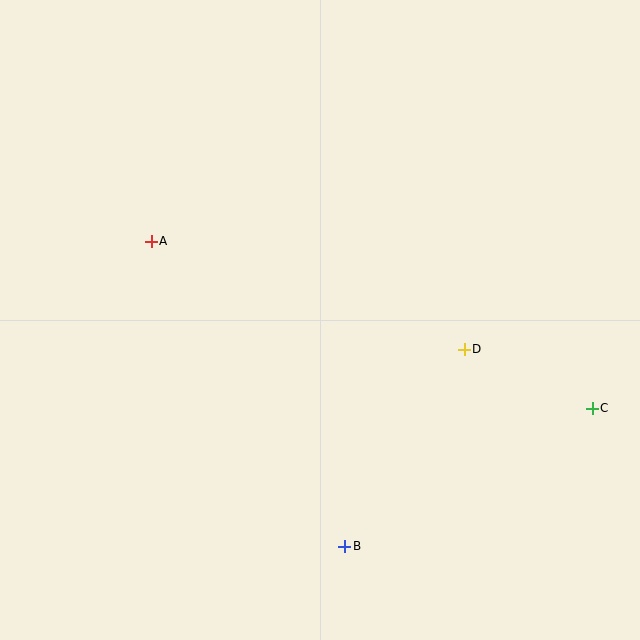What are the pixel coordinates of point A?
Point A is at (151, 241).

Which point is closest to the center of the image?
Point D at (464, 349) is closest to the center.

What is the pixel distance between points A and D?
The distance between A and D is 331 pixels.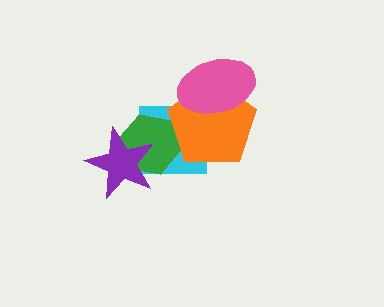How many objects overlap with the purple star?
2 objects overlap with the purple star.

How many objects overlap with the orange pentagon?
3 objects overlap with the orange pentagon.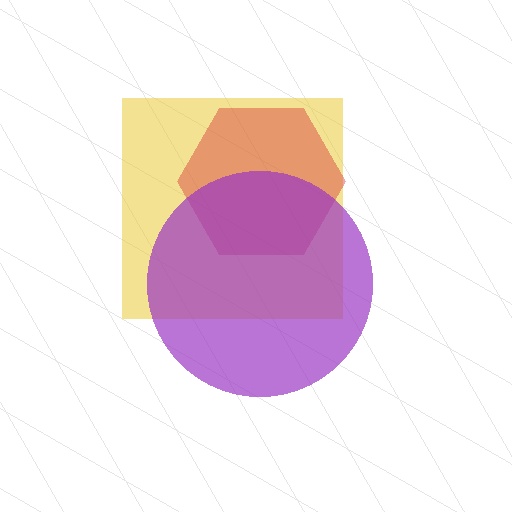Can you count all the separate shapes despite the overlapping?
Yes, there are 3 separate shapes.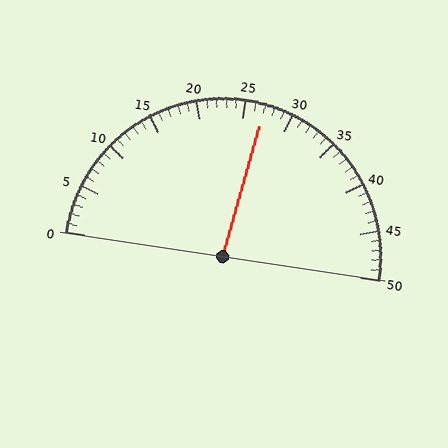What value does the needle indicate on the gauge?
The needle indicates approximately 27.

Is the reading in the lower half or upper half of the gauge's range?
The reading is in the upper half of the range (0 to 50).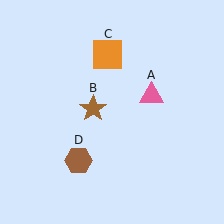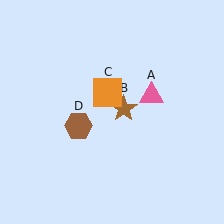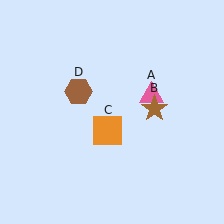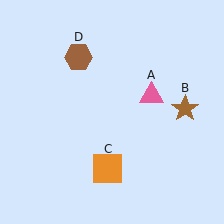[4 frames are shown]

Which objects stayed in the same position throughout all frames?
Pink triangle (object A) remained stationary.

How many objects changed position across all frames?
3 objects changed position: brown star (object B), orange square (object C), brown hexagon (object D).